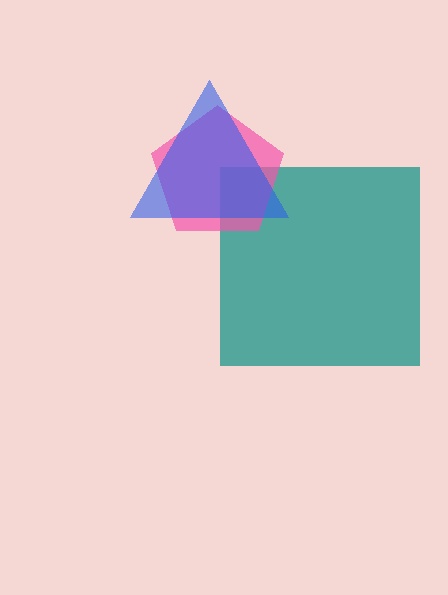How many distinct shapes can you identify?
There are 3 distinct shapes: a teal square, a pink pentagon, a blue triangle.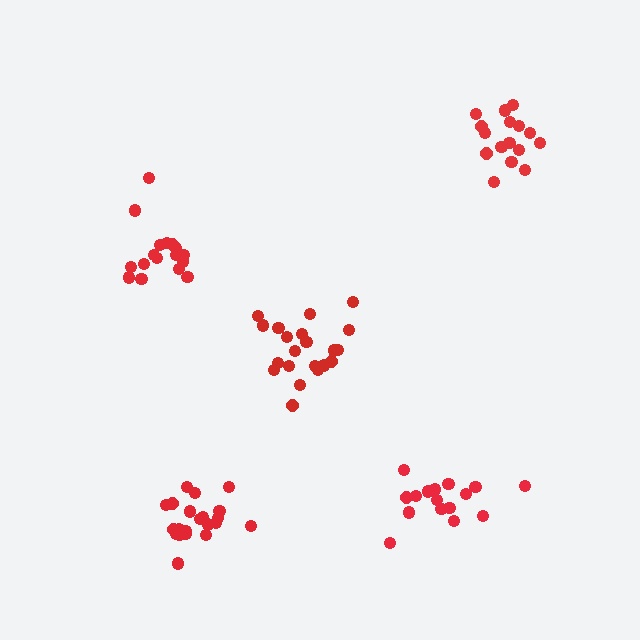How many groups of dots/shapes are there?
There are 5 groups.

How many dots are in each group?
Group 1: 16 dots, Group 2: 21 dots, Group 3: 17 dots, Group 4: 21 dots, Group 5: 16 dots (91 total).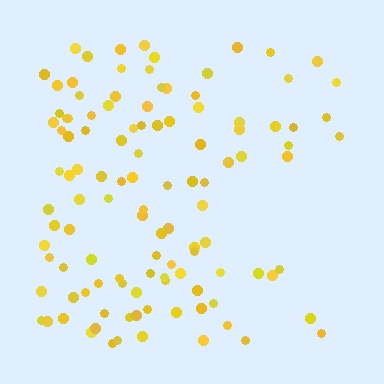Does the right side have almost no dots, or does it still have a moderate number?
Still a moderate number, just noticeably fewer than the left.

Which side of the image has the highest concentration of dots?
The left.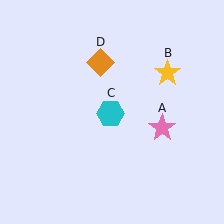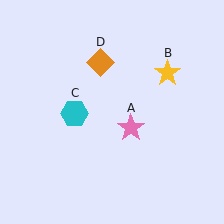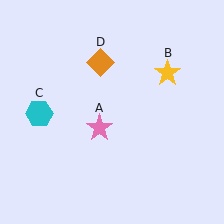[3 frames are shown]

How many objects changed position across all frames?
2 objects changed position: pink star (object A), cyan hexagon (object C).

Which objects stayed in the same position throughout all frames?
Yellow star (object B) and orange diamond (object D) remained stationary.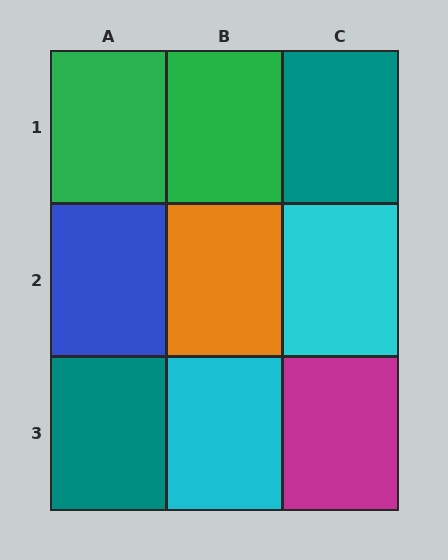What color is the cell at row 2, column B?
Orange.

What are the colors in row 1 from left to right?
Green, green, teal.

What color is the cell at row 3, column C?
Magenta.